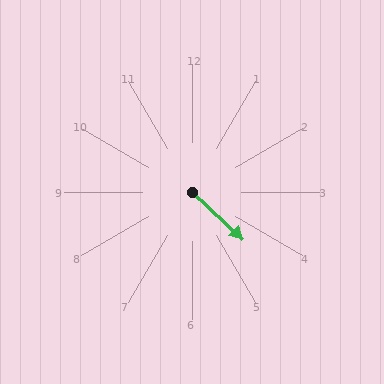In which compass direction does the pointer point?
Southeast.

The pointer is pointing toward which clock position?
Roughly 4 o'clock.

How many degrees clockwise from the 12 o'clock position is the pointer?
Approximately 133 degrees.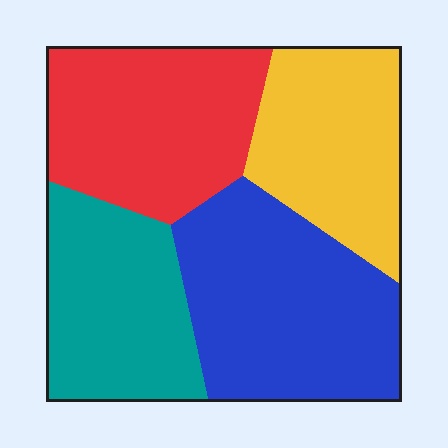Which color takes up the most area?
Blue, at roughly 30%.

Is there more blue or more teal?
Blue.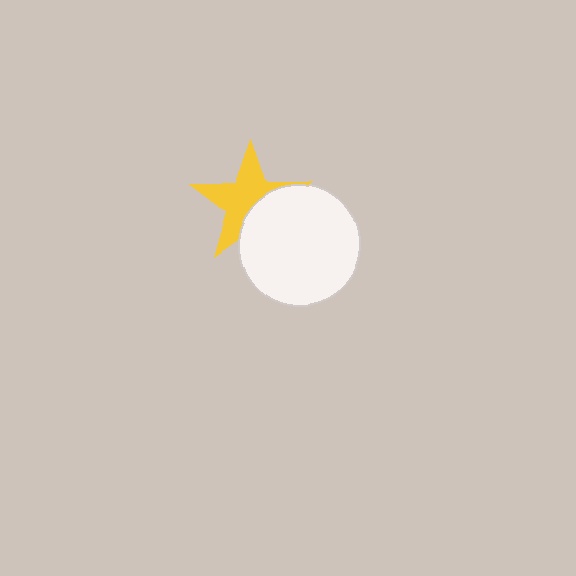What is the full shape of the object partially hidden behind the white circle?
The partially hidden object is a yellow star.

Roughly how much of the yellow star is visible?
About half of it is visible (roughly 62%).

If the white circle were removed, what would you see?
You would see the complete yellow star.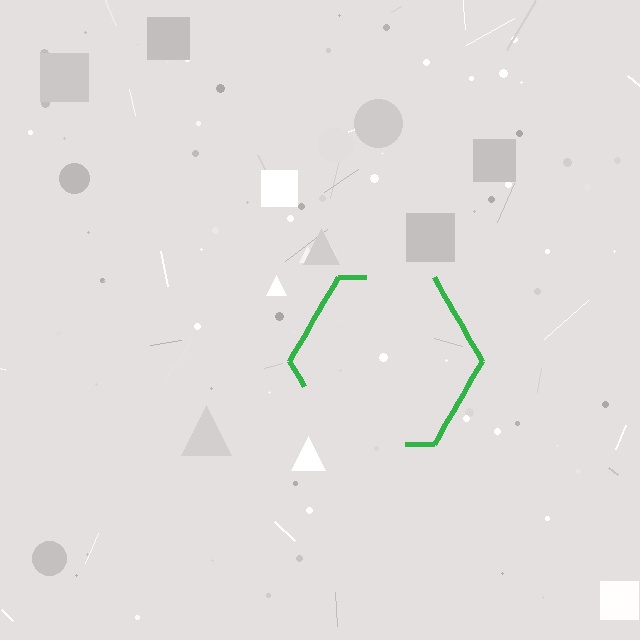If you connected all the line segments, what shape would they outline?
They would outline a hexagon.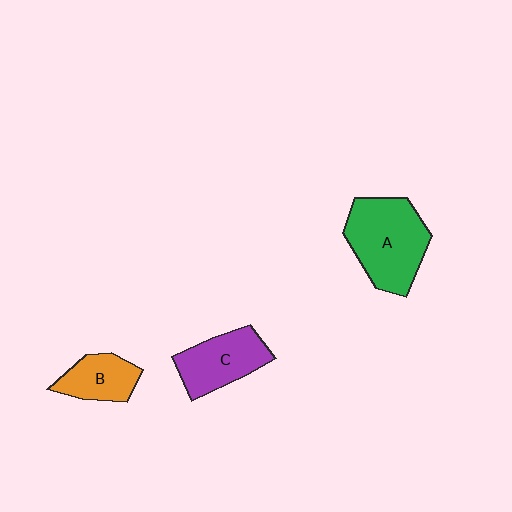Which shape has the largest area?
Shape A (green).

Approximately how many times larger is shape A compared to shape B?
Approximately 1.9 times.